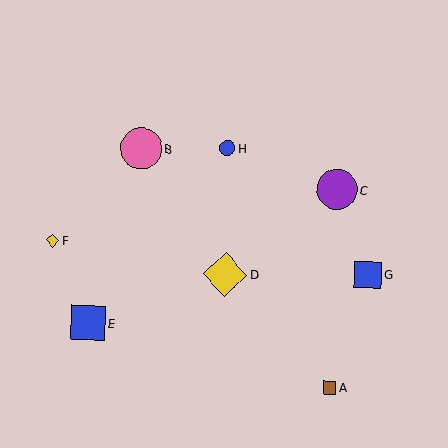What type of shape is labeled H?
Shape H is a blue circle.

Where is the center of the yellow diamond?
The center of the yellow diamond is at (53, 241).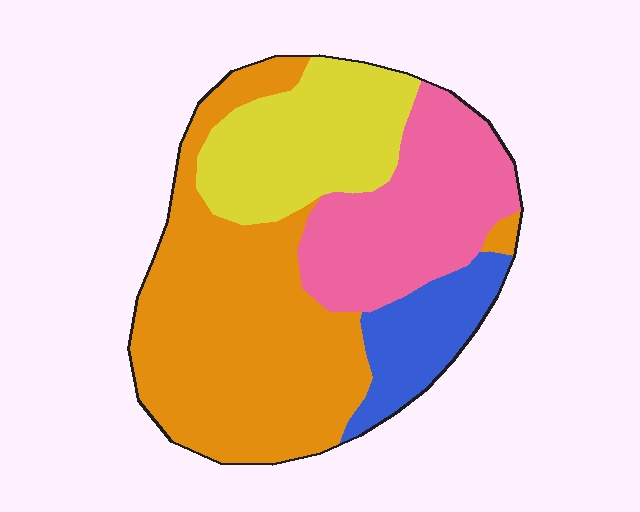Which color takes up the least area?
Blue, at roughly 10%.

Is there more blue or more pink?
Pink.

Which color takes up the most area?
Orange, at roughly 45%.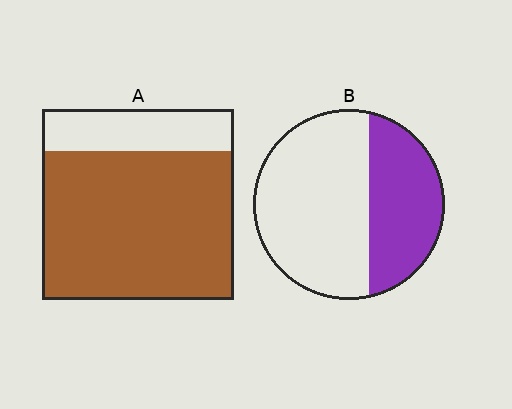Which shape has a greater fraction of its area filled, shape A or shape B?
Shape A.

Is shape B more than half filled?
No.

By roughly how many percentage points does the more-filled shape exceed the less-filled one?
By roughly 40 percentage points (A over B).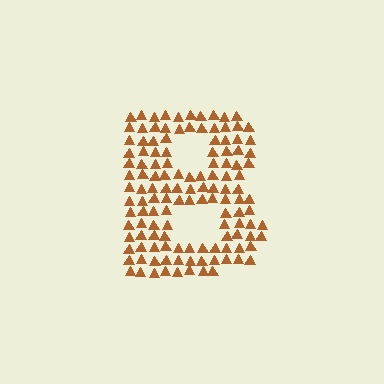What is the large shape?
The large shape is the letter B.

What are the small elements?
The small elements are triangles.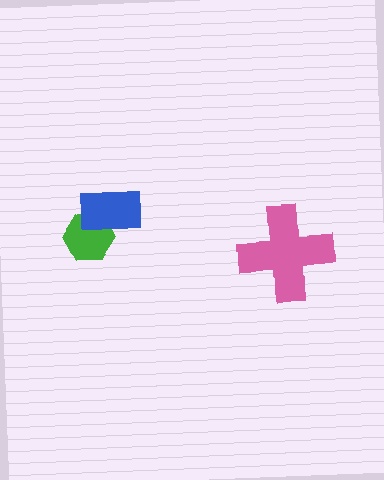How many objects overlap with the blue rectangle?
1 object overlaps with the blue rectangle.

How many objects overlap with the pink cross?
0 objects overlap with the pink cross.